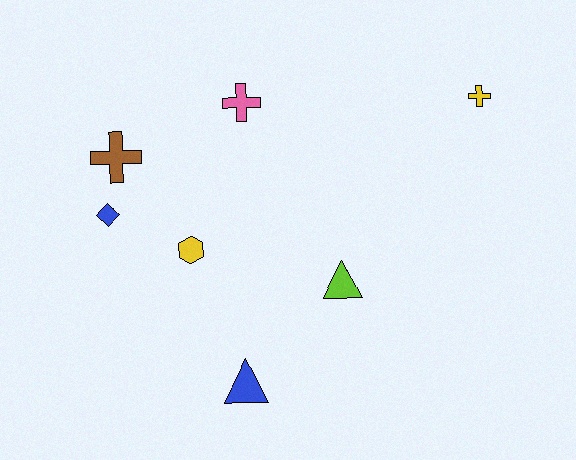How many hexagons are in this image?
There is 1 hexagon.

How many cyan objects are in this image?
There are no cyan objects.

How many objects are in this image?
There are 7 objects.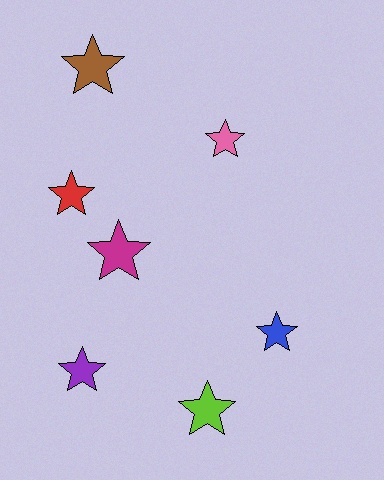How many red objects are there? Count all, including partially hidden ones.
There is 1 red object.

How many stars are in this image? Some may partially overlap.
There are 7 stars.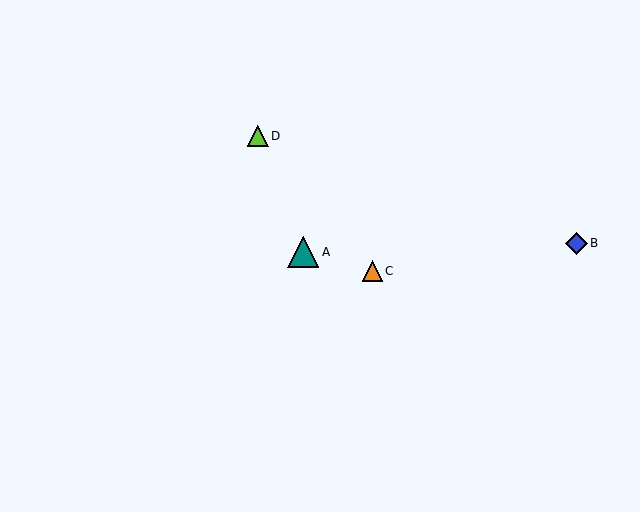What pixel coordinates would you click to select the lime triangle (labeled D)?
Click at (258, 136) to select the lime triangle D.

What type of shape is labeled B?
Shape B is a blue diamond.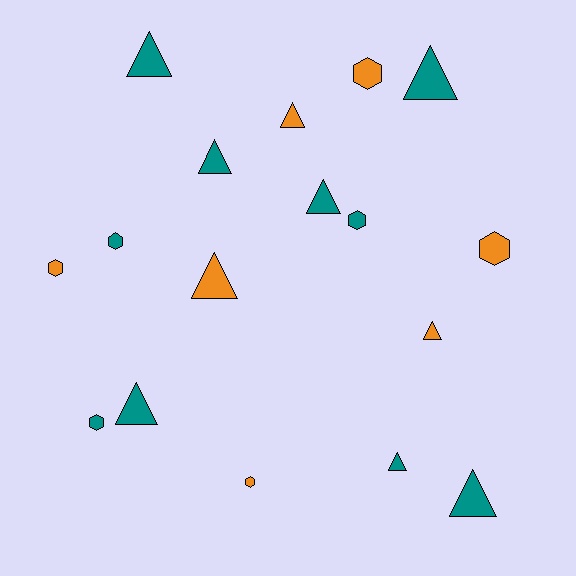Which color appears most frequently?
Teal, with 10 objects.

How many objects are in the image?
There are 17 objects.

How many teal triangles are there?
There are 7 teal triangles.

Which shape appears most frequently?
Triangle, with 10 objects.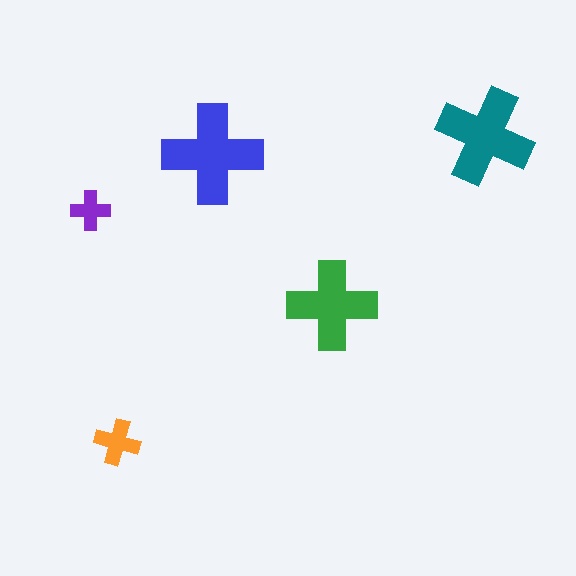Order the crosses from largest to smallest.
the blue one, the teal one, the green one, the orange one, the purple one.